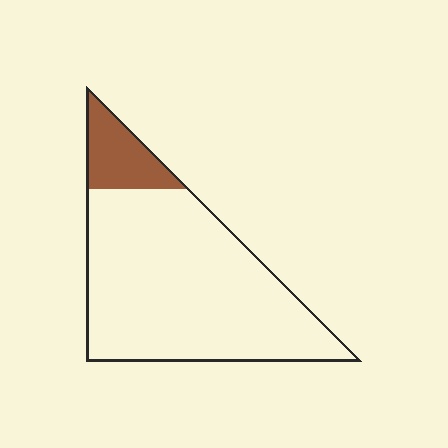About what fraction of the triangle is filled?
About one eighth (1/8).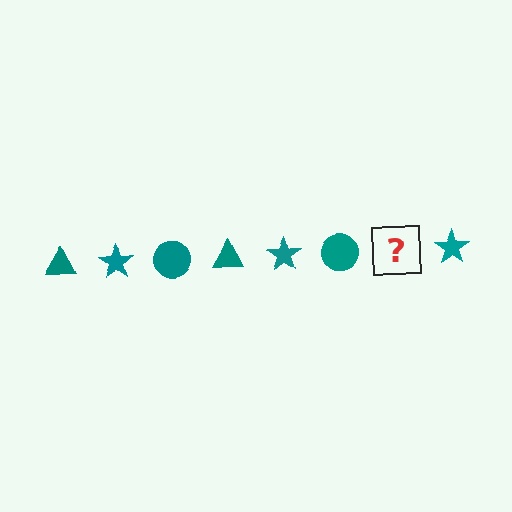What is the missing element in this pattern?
The missing element is a teal triangle.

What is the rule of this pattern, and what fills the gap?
The rule is that the pattern cycles through triangle, star, circle shapes in teal. The gap should be filled with a teal triangle.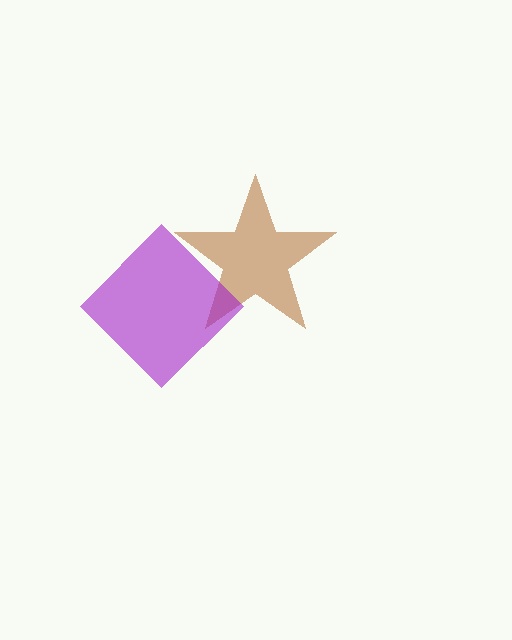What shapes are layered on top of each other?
The layered shapes are: a brown star, a purple diamond.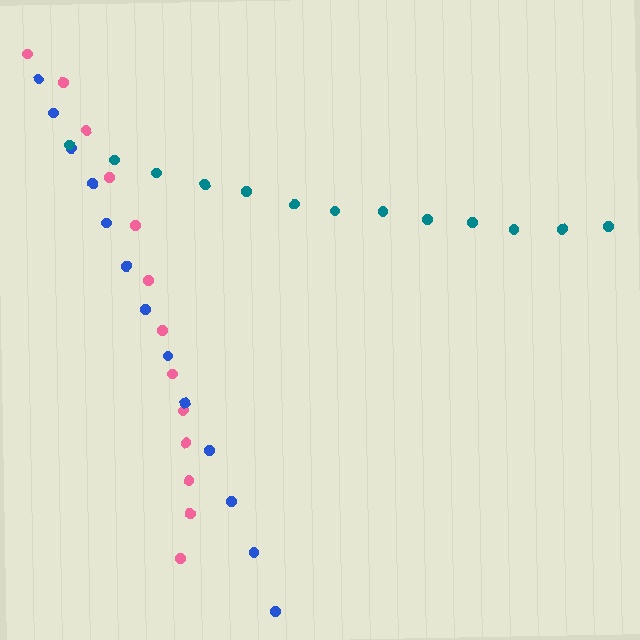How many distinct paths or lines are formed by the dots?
There are 3 distinct paths.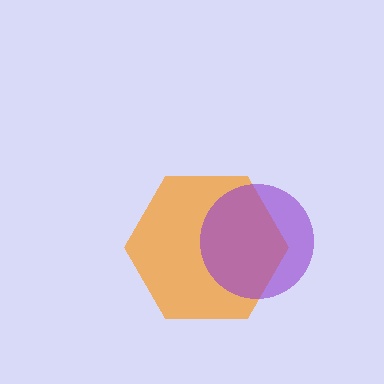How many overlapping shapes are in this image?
There are 2 overlapping shapes in the image.